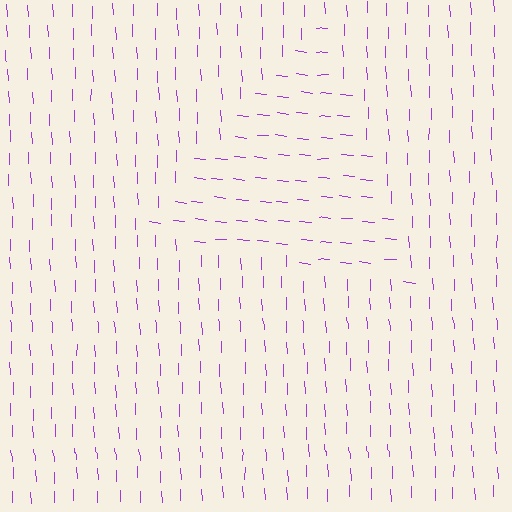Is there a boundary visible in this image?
Yes, there is a texture boundary formed by a change in line orientation.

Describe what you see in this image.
The image is filled with small purple line segments. A triangle region in the image has lines oriented differently from the surrounding lines, creating a visible texture boundary.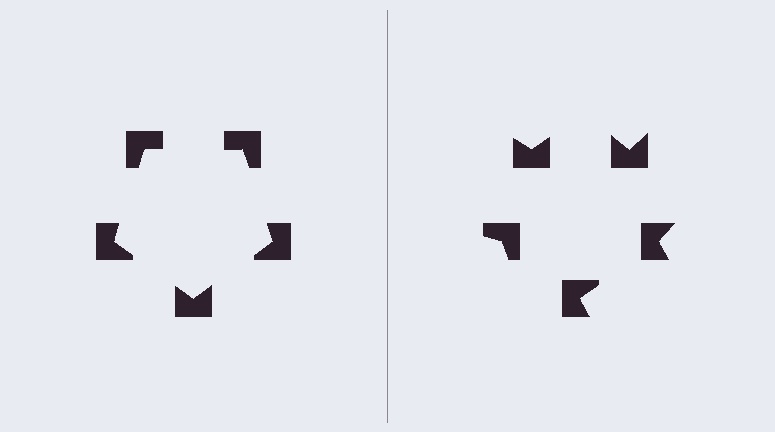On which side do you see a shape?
An illusory pentagon appears on the left side. On the right side the wedge cuts are rotated, so no coherent shape forms.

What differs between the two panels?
The notched squares are positioned identically on both sides; only the wedge orientations differ. On the left they align to a pentagon; on the right they are misaligned.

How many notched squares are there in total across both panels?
10 — 5 on each side.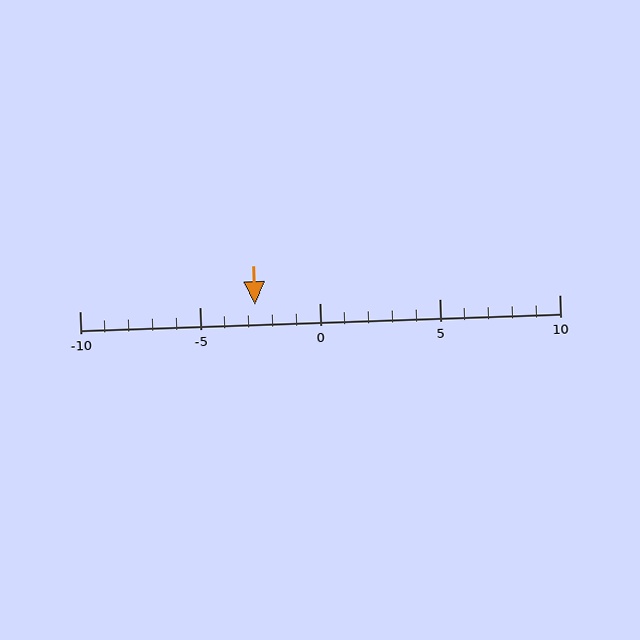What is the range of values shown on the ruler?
The ruler shows values from -10 to 10.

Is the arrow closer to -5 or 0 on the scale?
The arrow is closer to -5.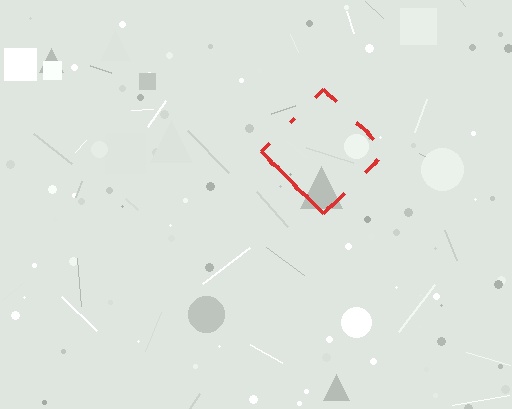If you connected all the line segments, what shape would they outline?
They would outline a diamond.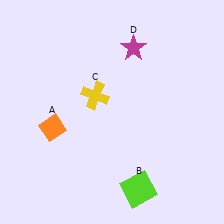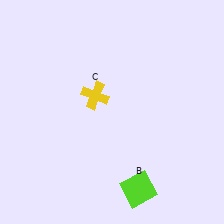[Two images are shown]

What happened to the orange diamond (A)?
The orange diamond (A) was removed in Image 2. It was in the bottom-left area of Image 1.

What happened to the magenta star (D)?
The magenta star (D) was removed in Image 2. It was in the top-right area of Image 1.